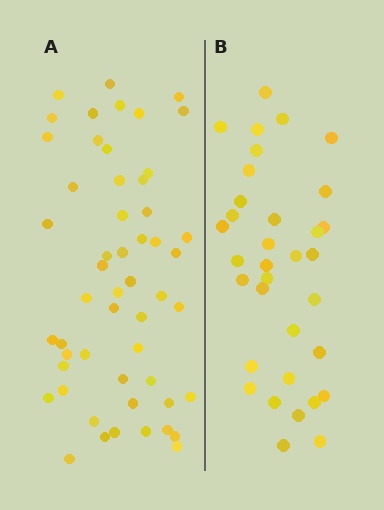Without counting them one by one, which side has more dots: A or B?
Region A (the left region) has more dots.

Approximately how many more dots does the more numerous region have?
Region A has approximately 20 more dots than region B.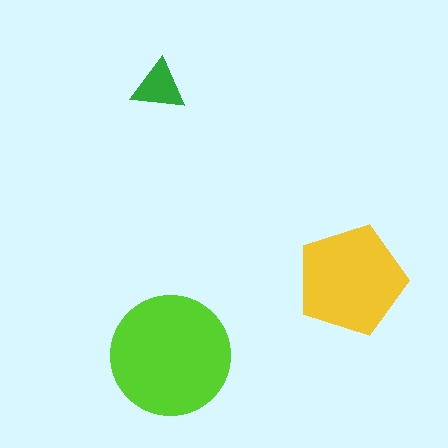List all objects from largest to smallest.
The lime circle, the yellow pentagon, the green triangle.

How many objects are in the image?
There are 3 objects in the image.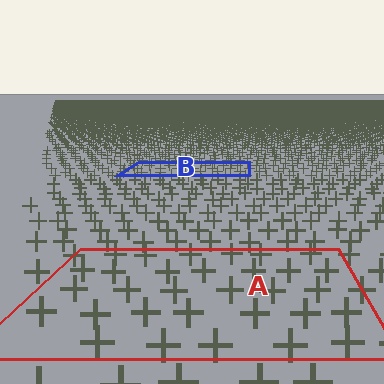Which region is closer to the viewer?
Region A is closer. The texture elements there are larger and more spread out.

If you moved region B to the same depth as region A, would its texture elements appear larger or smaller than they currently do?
They would appear larger. At a closer depth, the same texture elements are projected at a bigger on-screen size.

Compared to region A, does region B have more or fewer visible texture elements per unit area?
Region B has more texture elements per unit area — they are packed more densely because it is farther away.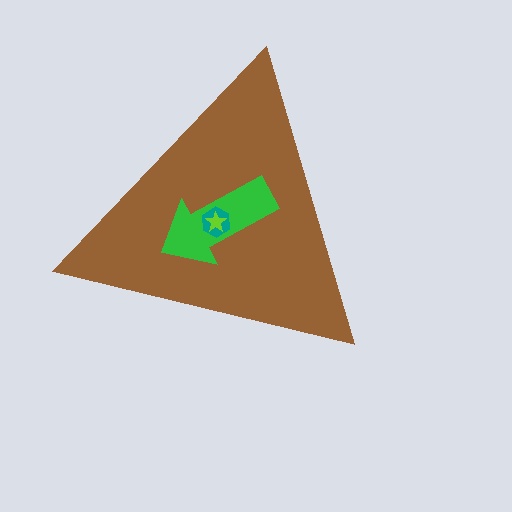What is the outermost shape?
The brown triangle.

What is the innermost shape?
The lime star.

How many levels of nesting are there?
4.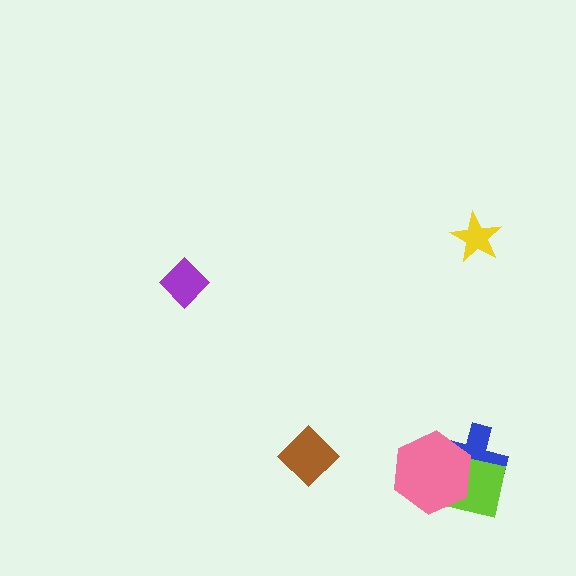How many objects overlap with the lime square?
2 objects overlap with the lime square.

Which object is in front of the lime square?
The pink hexagon is in front of the lime square.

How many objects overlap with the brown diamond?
0 objects overlap with the brown diamond.